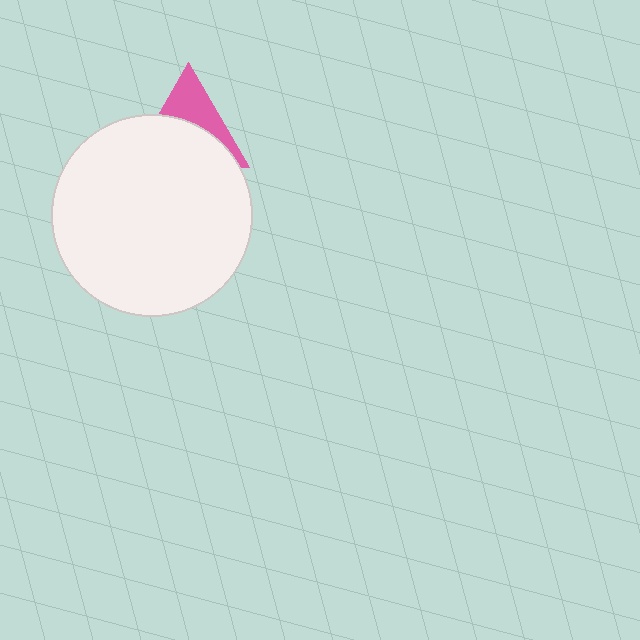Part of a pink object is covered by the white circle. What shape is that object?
It is a triangle.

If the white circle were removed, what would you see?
You would see the complete pink triangle.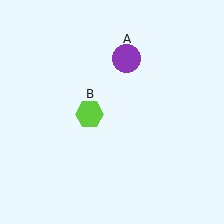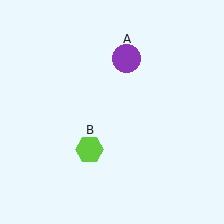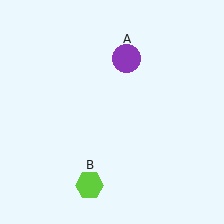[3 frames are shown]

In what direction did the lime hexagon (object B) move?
The lime hexagon (object B) moved down.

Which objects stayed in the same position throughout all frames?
Purple circle (object A) remained stationary.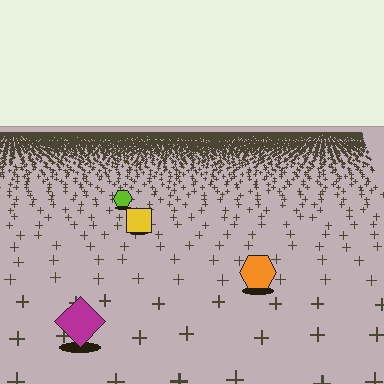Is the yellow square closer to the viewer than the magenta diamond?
No. The magenta diamond is closer — you can tell from the texture gradient: the ground texture is coarser near it.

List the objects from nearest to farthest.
From nearest to farthest: the magenta diamond, the orange hexagon, the yellow square, the lime hexagon.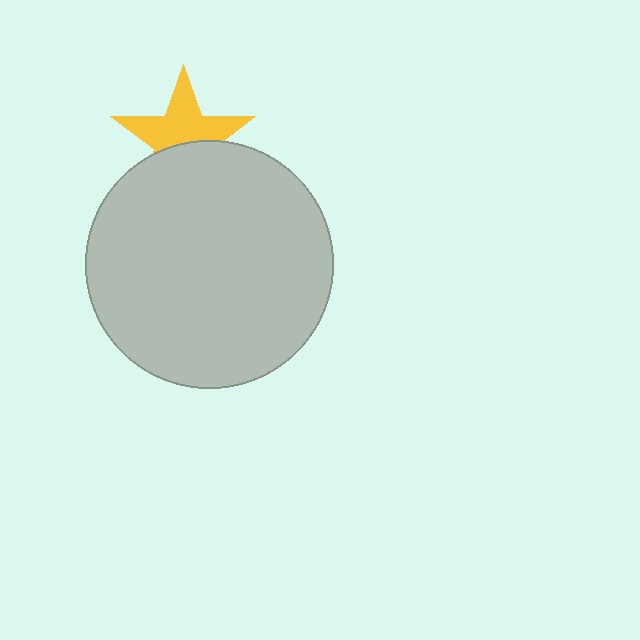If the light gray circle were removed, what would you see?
You would see the complete yellow star.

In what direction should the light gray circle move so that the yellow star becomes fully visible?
The light gray circle should move down. That is the shortest direction to clear the overlap and leave the yellow star fully visible.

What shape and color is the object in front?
The object in front is a light gray circle.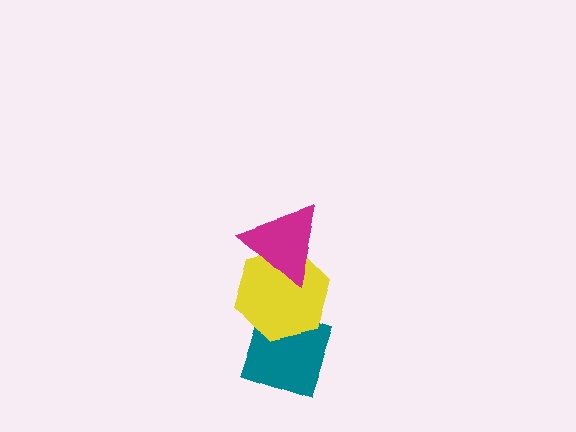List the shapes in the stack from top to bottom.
From top to bottom: the magenta triangle, the yellow hexagon, the teal diamond.